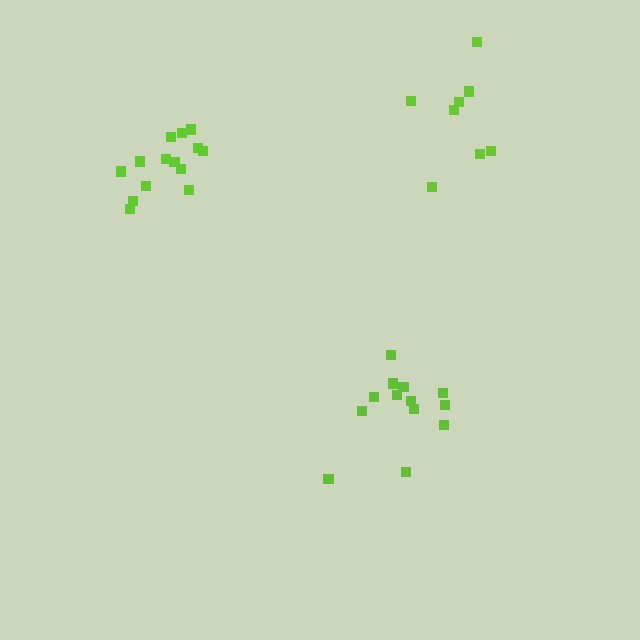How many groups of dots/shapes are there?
There are 3 groups.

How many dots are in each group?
Group 1: 14 dots, Group 2: 8 dots, Group 3: 13 dots (35 total).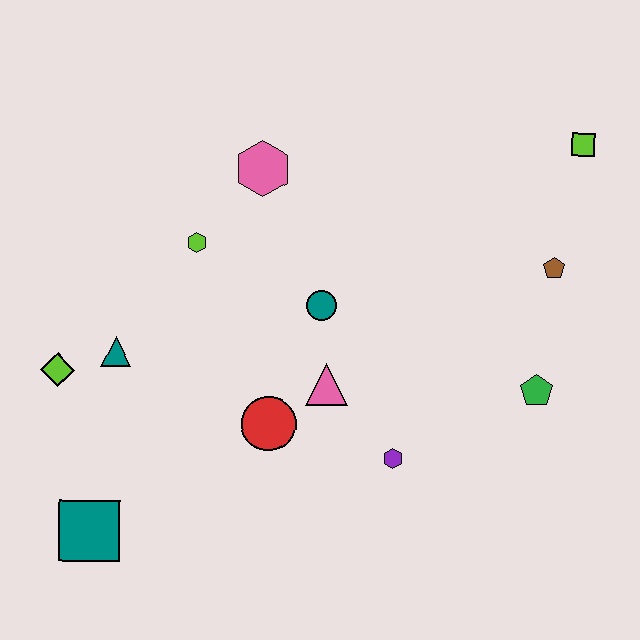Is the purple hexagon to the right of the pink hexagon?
Yes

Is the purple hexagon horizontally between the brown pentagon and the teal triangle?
Yes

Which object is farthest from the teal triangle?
The lime square is farthest from the teal triangle.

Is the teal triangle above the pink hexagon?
No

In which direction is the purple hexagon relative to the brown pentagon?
The purple hexagon is below the brown pentagon.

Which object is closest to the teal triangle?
The lime diamond is closest to the teal triangle.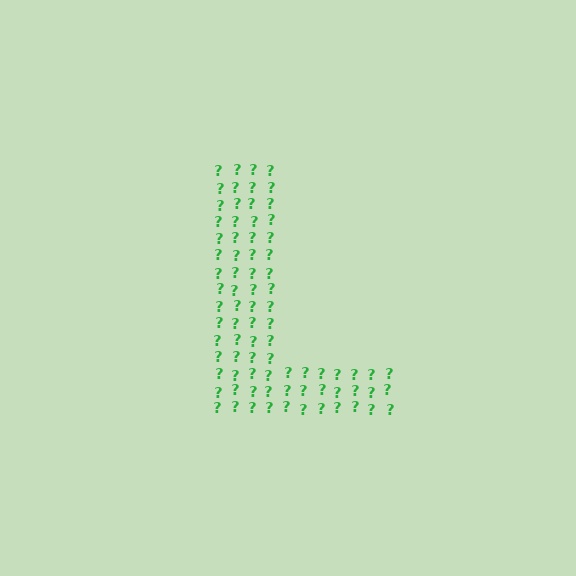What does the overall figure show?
The overall figure shows the letter L.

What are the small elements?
The small elements are question marks.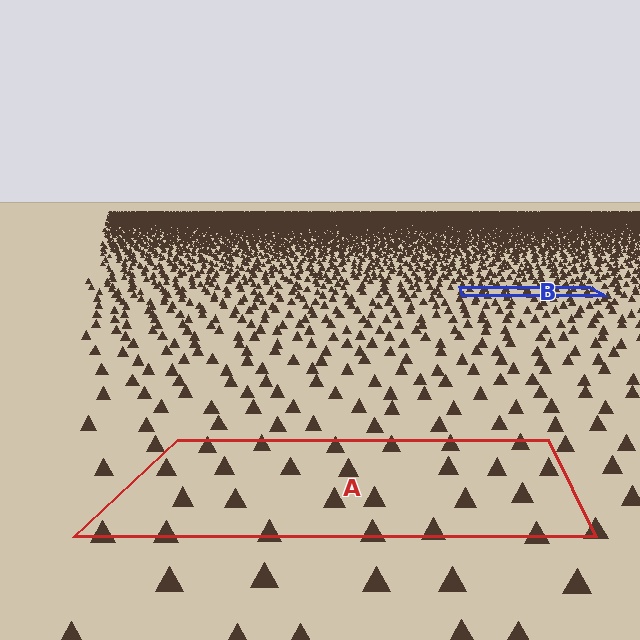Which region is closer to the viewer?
Region A is closer. The texture elements there are larger and more spread out.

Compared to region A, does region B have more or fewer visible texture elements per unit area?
Region B has more texture elements per unit area — they are packed more densely because it is farther away.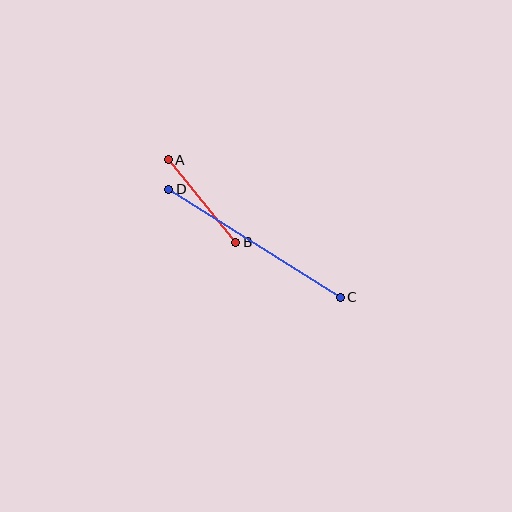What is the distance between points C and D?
The distance is approximately 203 pixels.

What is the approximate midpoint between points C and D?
The midpoint is at approximately (254, 243) pixels.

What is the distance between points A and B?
The distance is approximately 106 pixels.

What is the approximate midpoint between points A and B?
The midpoint is at approximately (202, 201) pixels.